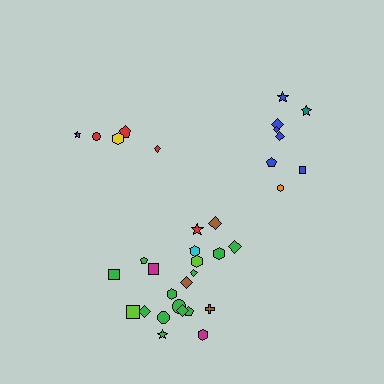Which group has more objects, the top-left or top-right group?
The top-right group.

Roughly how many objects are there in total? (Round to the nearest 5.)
Roughly 35 objects in total.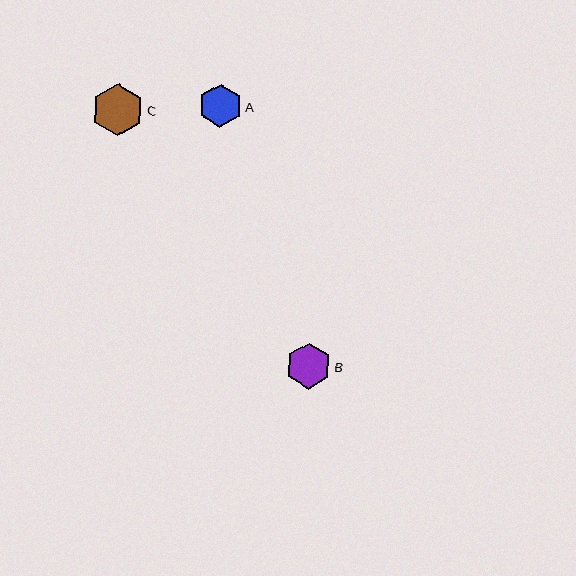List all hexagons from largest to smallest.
From largest to smallest: C, B, A.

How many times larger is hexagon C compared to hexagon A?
Hexagon C is approximately 1.2 times the size of hexagon A.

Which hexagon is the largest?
Hexagon C is the largest with a size of approximately 52 pixels.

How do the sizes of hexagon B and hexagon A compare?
Hexagon B and hexagon A are approximately the same size.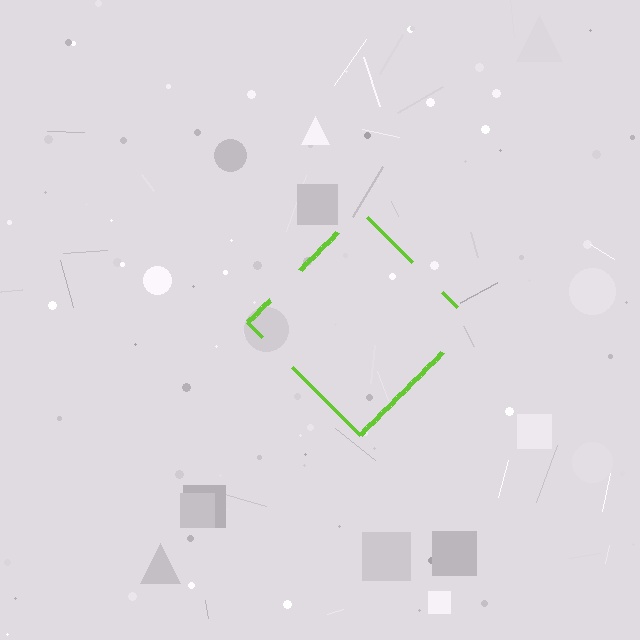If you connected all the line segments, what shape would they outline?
They would outline a diamond.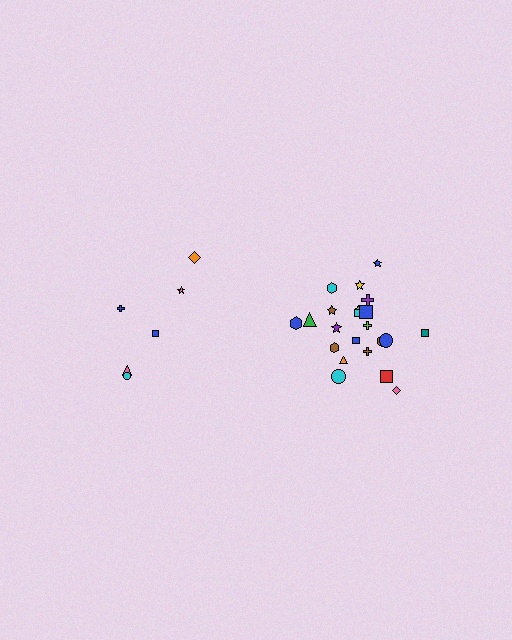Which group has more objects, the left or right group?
The right group.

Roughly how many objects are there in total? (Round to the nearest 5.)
Roughly 30 objects in total.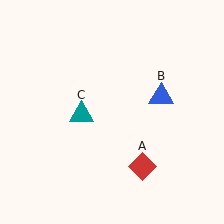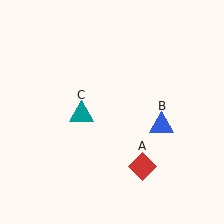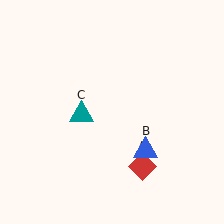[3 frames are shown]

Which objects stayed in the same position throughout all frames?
Red diamond (object A) and teal triangle (object C) remained stationary.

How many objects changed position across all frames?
1 object changed position: blue triangle (object B).